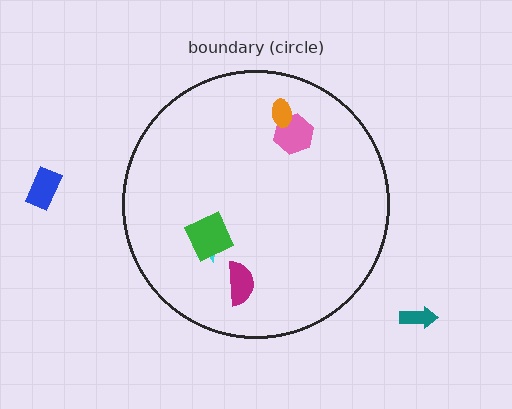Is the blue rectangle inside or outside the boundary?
Outside.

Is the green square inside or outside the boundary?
Inside.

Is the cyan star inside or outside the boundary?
Inside.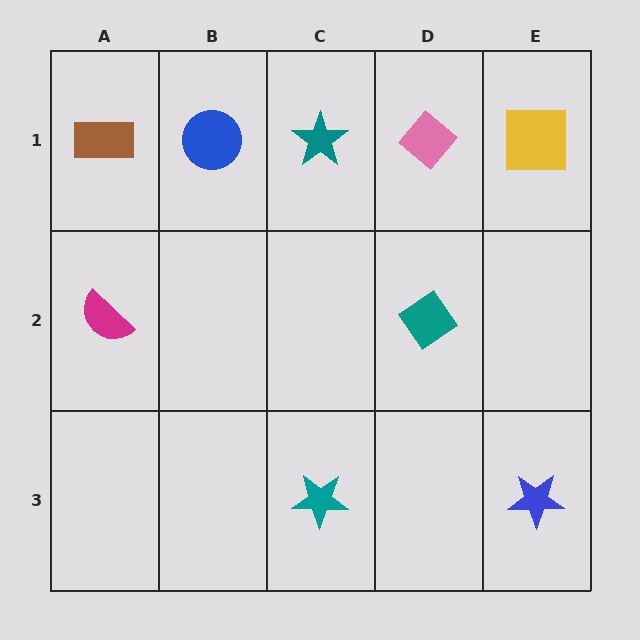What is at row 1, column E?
A yellow square.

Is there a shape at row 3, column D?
No, that cell is empty.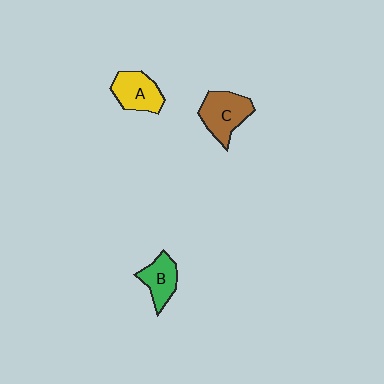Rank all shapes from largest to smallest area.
From largest to smallest: C (brown), A (yellow), B (green).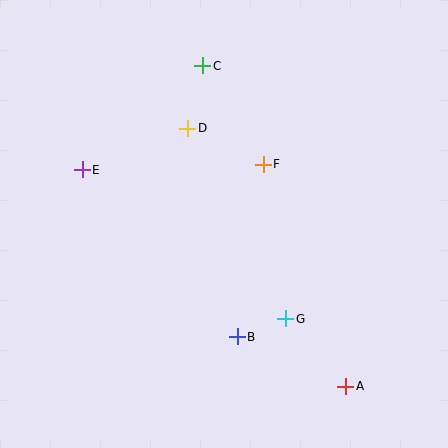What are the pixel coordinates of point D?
Point D is at (188, 128).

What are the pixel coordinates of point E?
Point E is at (82, 170).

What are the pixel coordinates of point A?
Point A is at (346, 386).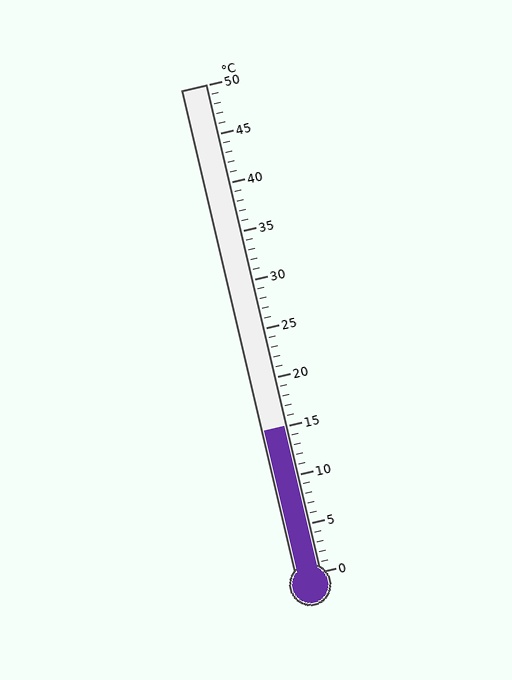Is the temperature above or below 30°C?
The temperature is below 30°C.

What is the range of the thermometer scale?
The thermometer scale ranges from 0°C to 50°C.